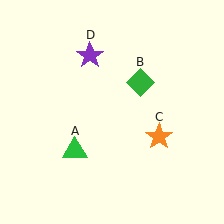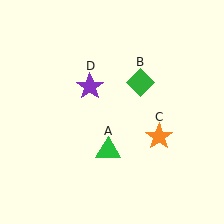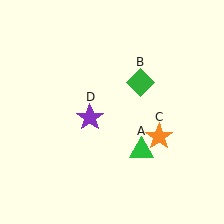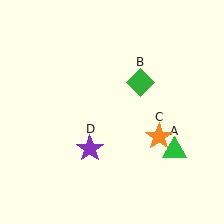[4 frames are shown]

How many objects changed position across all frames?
2 objects changed position: green triangle (object A), purple star (object D).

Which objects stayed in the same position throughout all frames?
Green diamond (object B) and orange star (object C) remained stationary.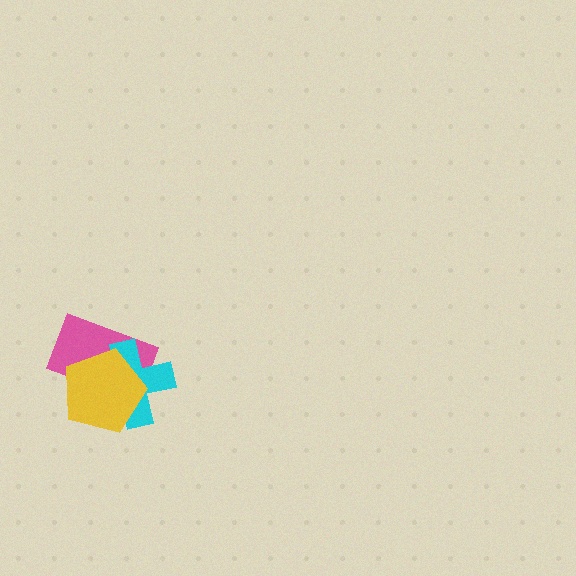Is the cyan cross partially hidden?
Yes, it is partially covered by another shape.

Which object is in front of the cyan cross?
The yellow pentagon is in front of the cyan cross.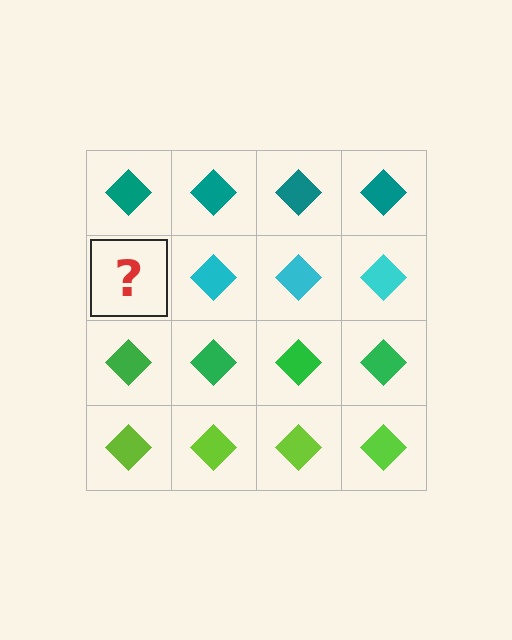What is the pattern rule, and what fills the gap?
The rule is that each row has a consistent color. The gap should be filled with a cyan diamond.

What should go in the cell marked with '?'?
The missing cell should contain a cyan diamond.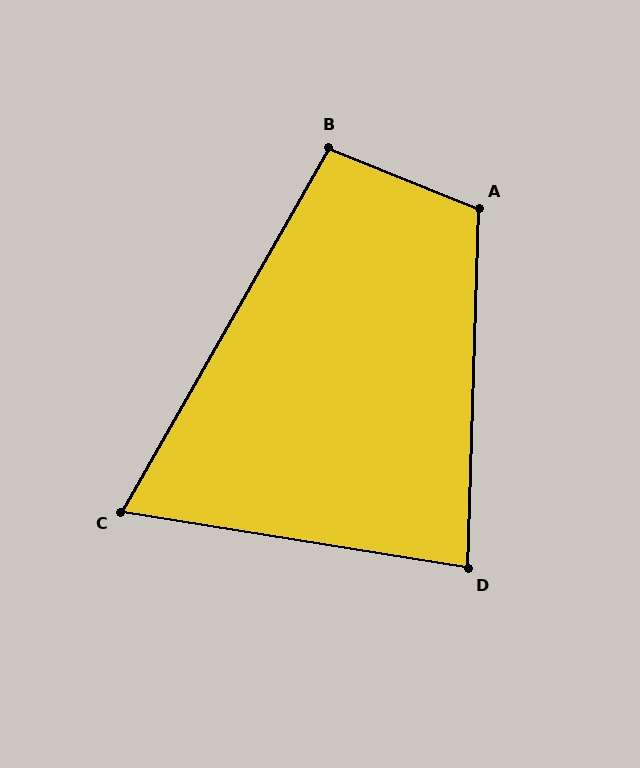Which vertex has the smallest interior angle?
C, at approximately 70 degrees.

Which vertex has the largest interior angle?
A, at approximately 110 degrees.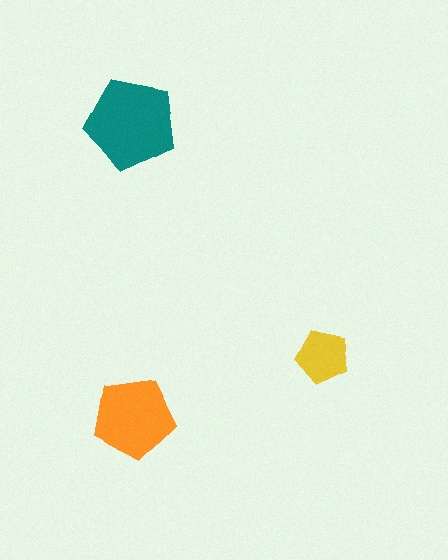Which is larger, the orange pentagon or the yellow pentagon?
The orange one.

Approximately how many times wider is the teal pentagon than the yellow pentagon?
About 1.5 times wider.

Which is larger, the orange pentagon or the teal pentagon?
The teal one.